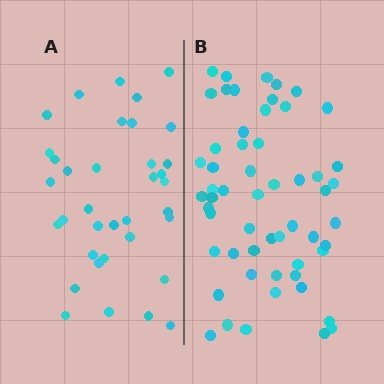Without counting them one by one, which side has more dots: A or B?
Region B (the right region) has more dots.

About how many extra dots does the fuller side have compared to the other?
Region B has approximately 20 more dots than region A.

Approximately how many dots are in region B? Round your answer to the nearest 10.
About 60 dots. (The exact count is 56, which rounds to 60.)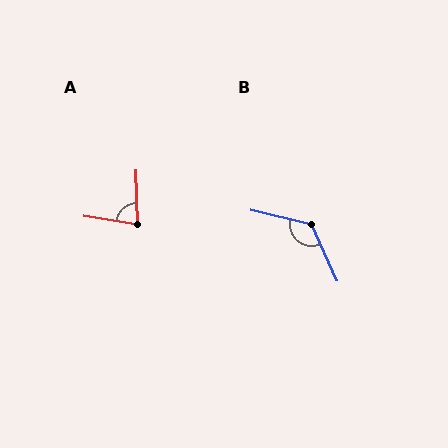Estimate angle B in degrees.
Approximately 128 degrees.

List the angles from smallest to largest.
A (78°), B (128°).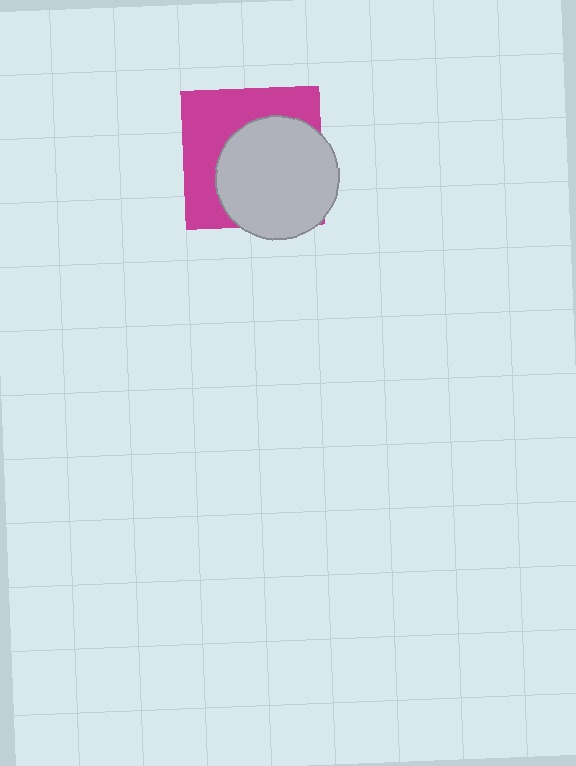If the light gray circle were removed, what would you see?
You would see the complete magenta square.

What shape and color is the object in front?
The object in front is a light gray circle.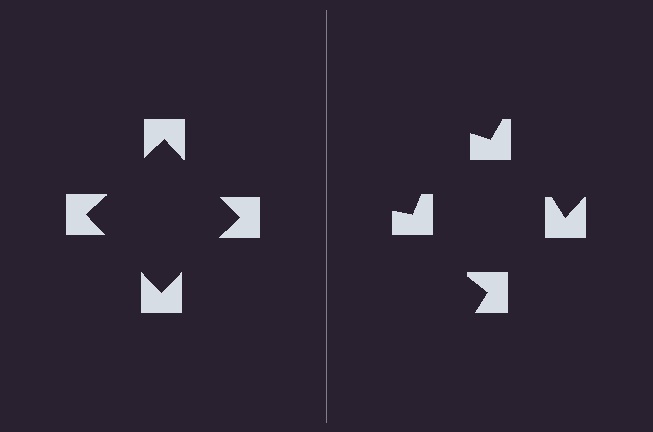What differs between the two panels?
The notched squares are positioned identically on both sides; only the wedge orientations differ. On the left they align to a square; on the right they are misaligned.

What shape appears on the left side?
An illusory square.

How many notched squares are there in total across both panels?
8 — 4 on each side.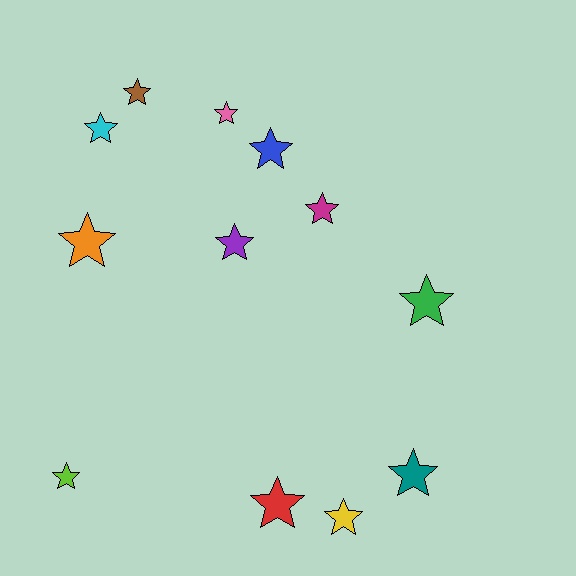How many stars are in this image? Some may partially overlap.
There are 12 stars.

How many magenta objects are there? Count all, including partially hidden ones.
There is 1 magenta object.